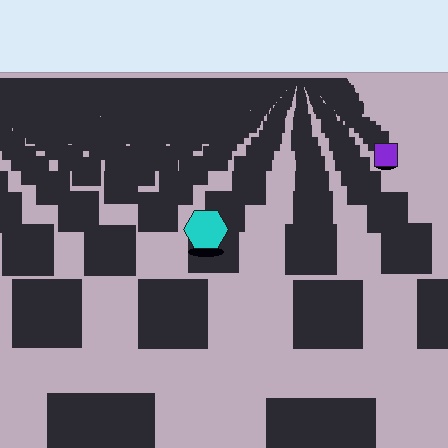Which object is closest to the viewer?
The cyan hexagon is closest. The texture marks near it are larger and more spread out.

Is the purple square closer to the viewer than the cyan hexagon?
No. The cyan hexagon is closer — you can tell from the texture gradient: the ground texture is coarser near it.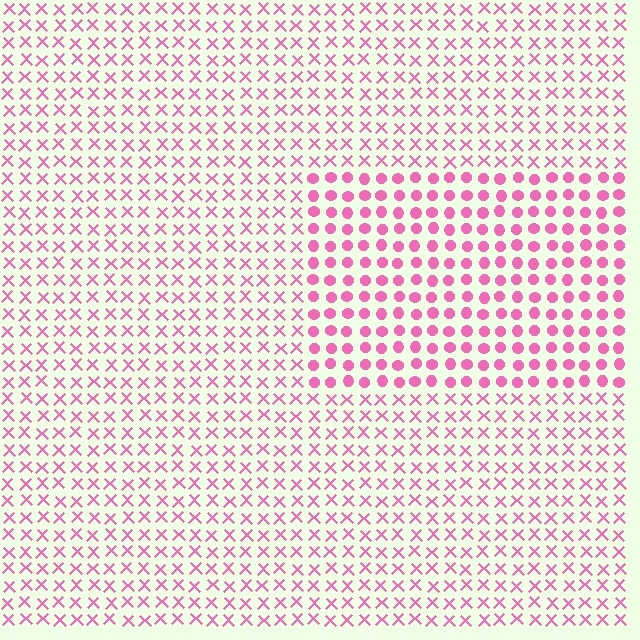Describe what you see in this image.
The image is filled with small pink elements arranged in a uniform grid. A rectangle-shaped region contains circles, while the surrounding area contains X marks. The boundary is defined purely by the change in element shape.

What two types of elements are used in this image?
The image uses circles inside the rectangle region and X marks outside it.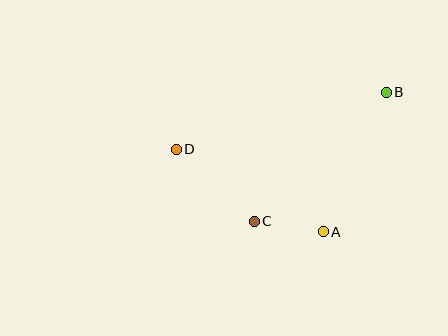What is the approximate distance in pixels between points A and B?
The distance between A and B is approximately 153 pixels.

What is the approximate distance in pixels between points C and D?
The distance between C and D is approximately 106 pixels.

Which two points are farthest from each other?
Points B and D are farthest from each other.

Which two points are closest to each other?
Points A and C are closest to each other.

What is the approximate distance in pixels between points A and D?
The distance between A and D is approximately 168 pixels.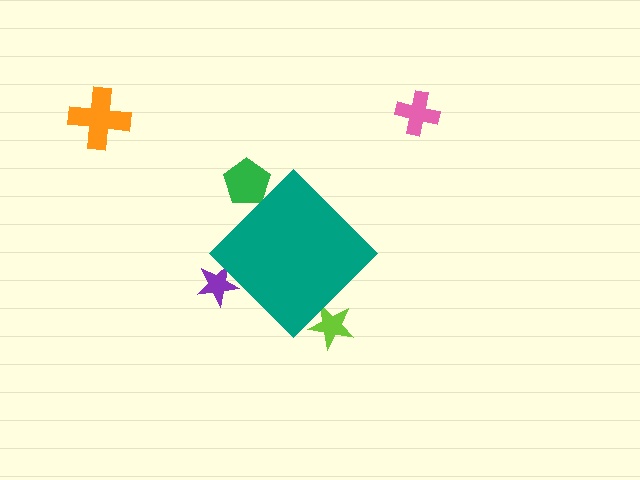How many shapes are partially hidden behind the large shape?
3 shapes are partially hidden.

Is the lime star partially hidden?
Yes, the lime star is partially hidden behind the teal diamond.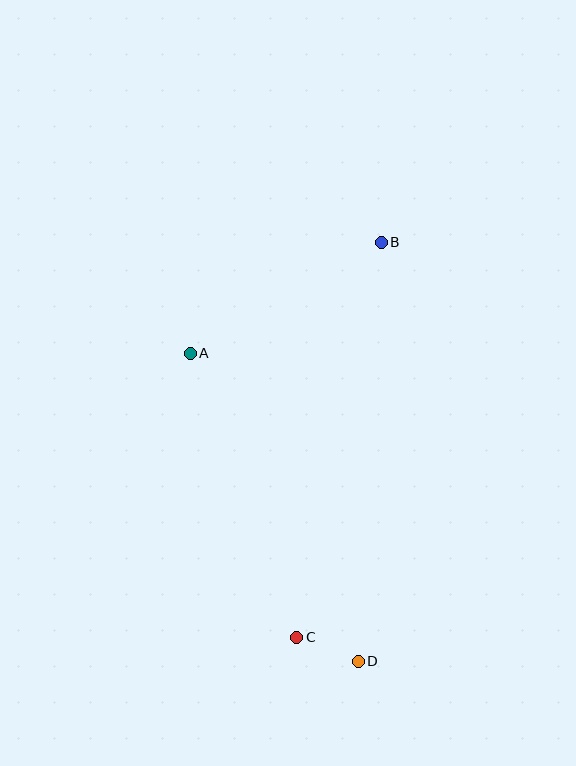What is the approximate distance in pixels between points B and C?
The distance between B and C is approximately 404 pixels.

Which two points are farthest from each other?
Points B and D are farthest from each other.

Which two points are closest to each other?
Points C and D are closest to each other.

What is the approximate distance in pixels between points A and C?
The distance between A and C is approximately 303 pixels.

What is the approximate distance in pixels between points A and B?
The distance between A and B is approximately 221 pixels.